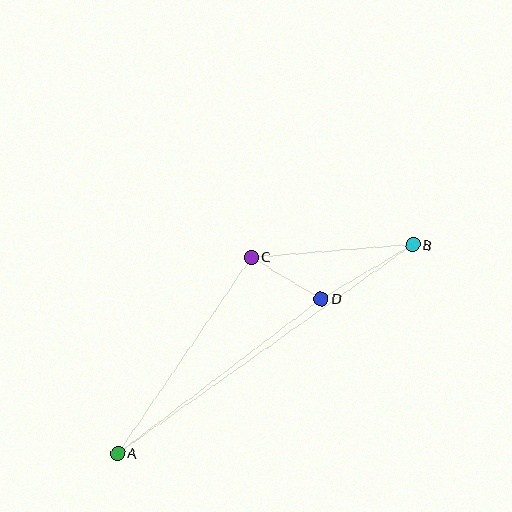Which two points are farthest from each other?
Points A and B are farthest from each other.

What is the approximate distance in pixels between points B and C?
The distance between B and C is approximately 162 pixels.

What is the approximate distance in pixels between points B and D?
The distance between B and D is approximately 106 pixels.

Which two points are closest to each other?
Points C and D are closest to each other.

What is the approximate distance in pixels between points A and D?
The distance between A and D is approximately 255 pixels.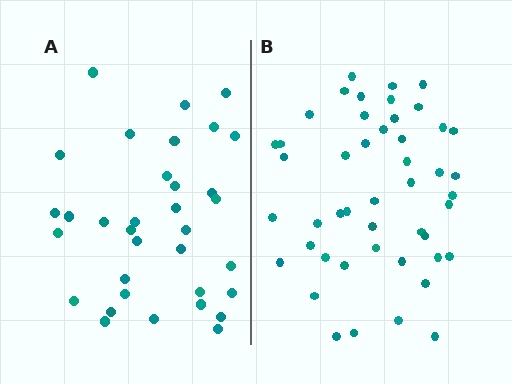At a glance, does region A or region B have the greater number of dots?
Region B (the right region) has more dots.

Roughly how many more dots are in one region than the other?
Region B has approximately 15 more dots than region A.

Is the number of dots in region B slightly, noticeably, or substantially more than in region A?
Region B has noticeably more, but not dramatically so. The ratio is roughly 1.4 to 1.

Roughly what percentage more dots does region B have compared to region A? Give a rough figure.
About 40% more.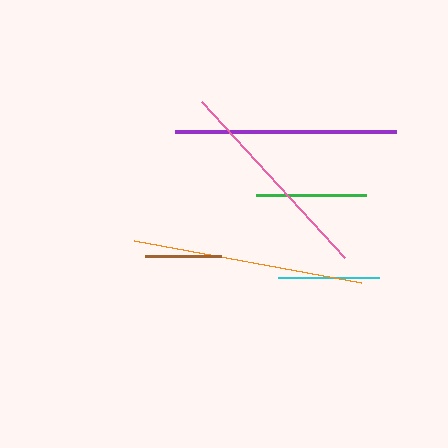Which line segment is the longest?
The orange line is the longest at approximately 230 pixels.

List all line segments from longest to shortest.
From longest to shortest: orange, purple, pink, green, cyan, brown.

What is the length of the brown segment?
The brown segment is approximately 76 pixels long.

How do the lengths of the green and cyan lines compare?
The green and cyan lines are approximately the same length.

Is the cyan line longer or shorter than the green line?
The green line is longer than the cyan line.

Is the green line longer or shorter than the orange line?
The orange line is longer than the green line.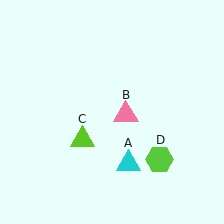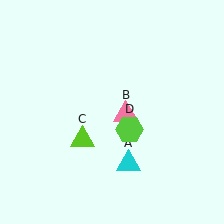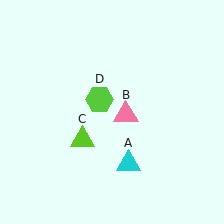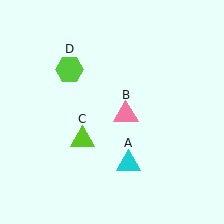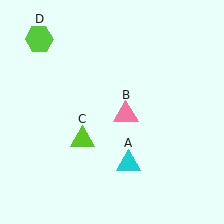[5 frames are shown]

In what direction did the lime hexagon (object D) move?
The lime hexagon (object D) moved up and to the left.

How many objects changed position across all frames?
1 object changed position: lime hexagon (object D).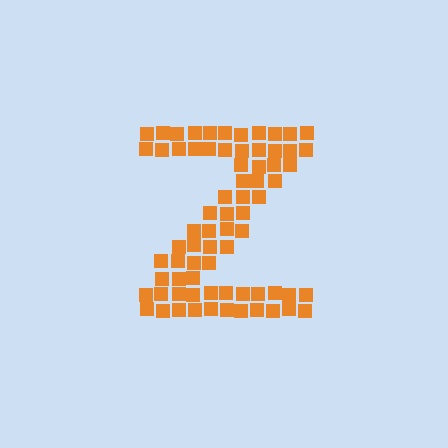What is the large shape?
The large shape is the letter Z.